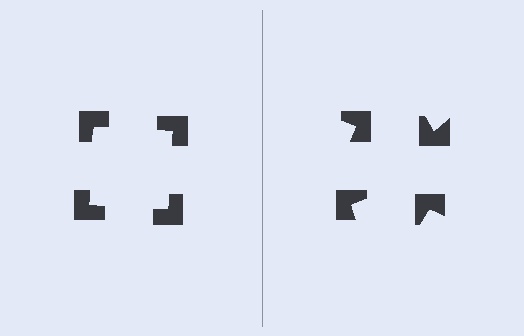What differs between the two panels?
The notched squares are positioned identically on both sides; only the wedge orientations differ. On the left they align to a square; on the right they are misaligned.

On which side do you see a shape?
An illusory square appears on the left side. On the right side the wedge cuts are rotated, so no coherent shape forms.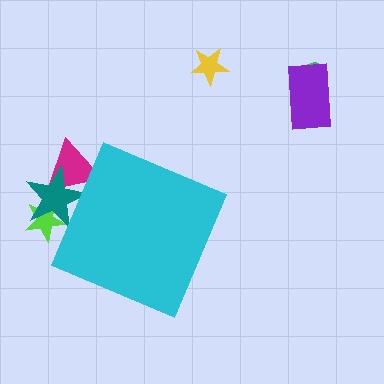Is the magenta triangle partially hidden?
Yes, the magenta triangle is partially hidden behind the cyan diamond.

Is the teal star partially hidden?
Yes, the teal star is partially hidden behind the cyan diamond.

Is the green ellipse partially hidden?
No, the green ellipse is fully visible.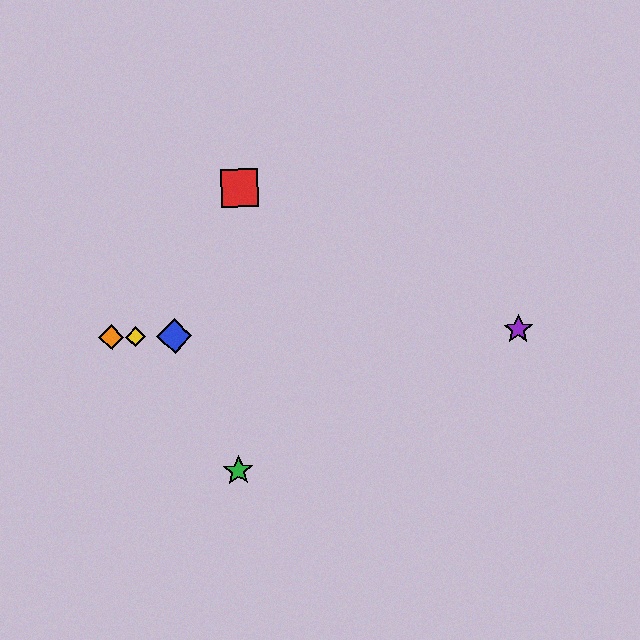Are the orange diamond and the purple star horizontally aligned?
Yes, both are at y≈337.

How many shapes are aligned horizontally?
4 shapes (the blue diamond, the yellow diamond, the purple star, the orange diamond) are aligned horizontally.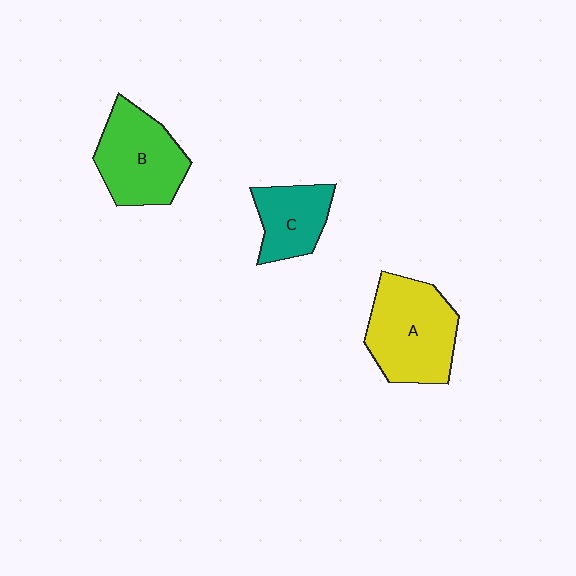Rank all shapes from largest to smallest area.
From largest to smallest: A (yellow), B (green), C (teal).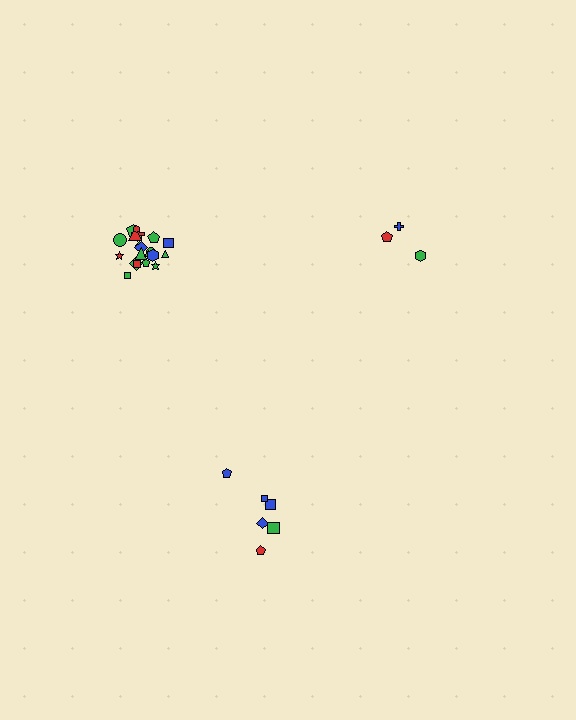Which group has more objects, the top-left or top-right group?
The top-left group.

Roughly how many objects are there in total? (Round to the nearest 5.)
Roughly 30 objects in total.